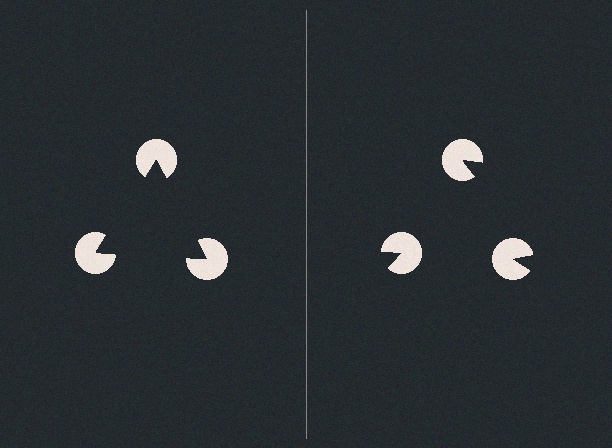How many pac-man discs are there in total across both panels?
6 — 3 on each side.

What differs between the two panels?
The pac-man discs are positioned identically on both sides; only the wedge orientations differ. On the left they align to a triangle; on the right they are misaligned.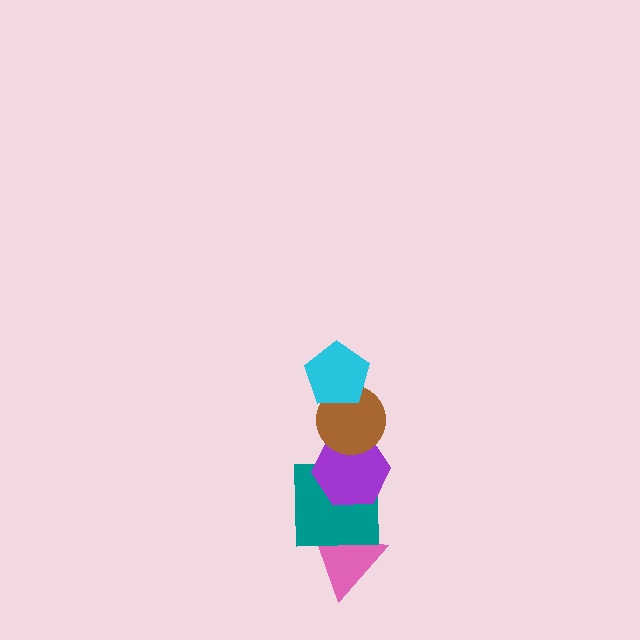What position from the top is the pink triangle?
The pink triangle is 5th from the top.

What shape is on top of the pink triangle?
The teal square is on top of the pink triangle.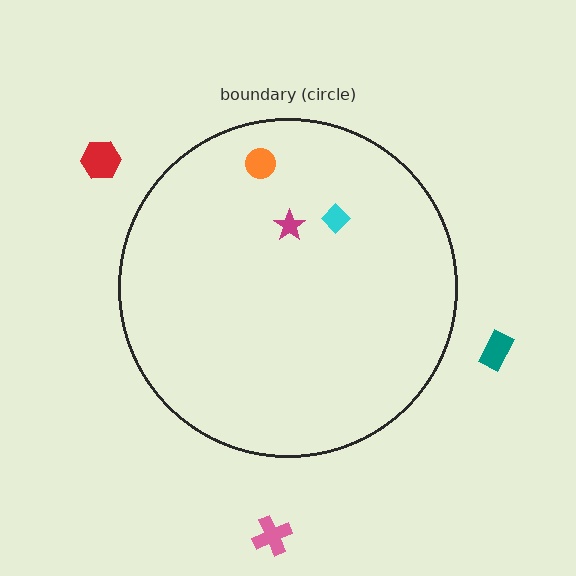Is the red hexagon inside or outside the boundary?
Outside.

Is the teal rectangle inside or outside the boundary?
Outside.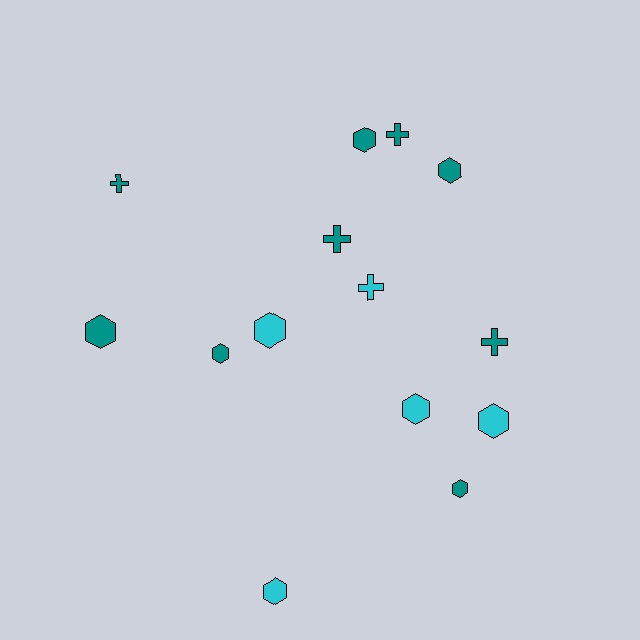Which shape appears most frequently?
Hexagon, with 9 objects.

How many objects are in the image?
There are 14 objects.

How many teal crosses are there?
There are 4 teal crosses.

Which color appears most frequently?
Teal, with 9 objects.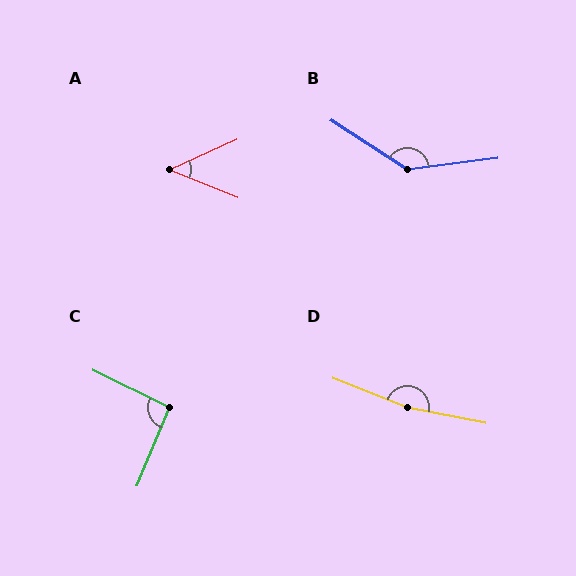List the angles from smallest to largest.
A (47°), C (94°), B (140°), D (169°).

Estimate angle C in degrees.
Approximately 94 degrees.